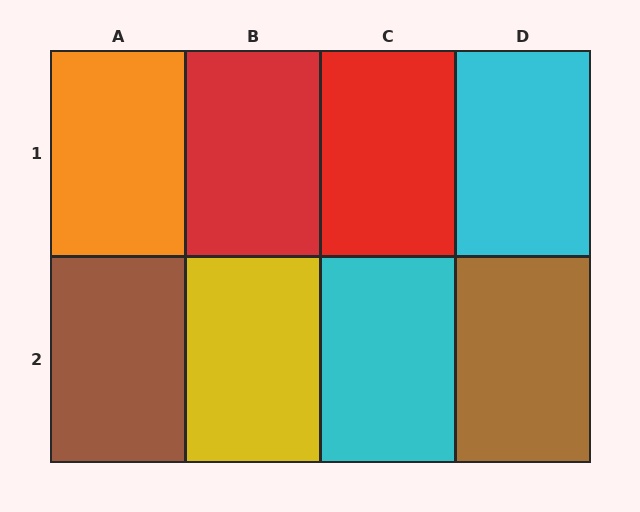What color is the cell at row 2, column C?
Cyan.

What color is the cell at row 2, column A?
Brown.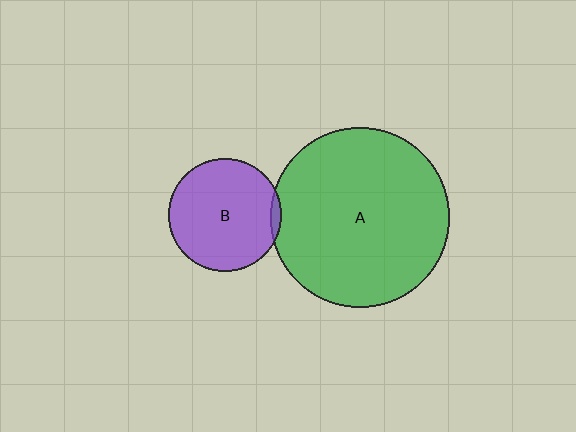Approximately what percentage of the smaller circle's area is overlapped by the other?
Approximately 5%.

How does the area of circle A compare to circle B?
Approximately 2.5 times.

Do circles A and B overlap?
Yes.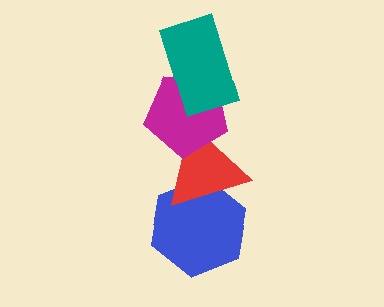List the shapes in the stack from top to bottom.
From top to bottom: the teal rectangle, the magenta pentagon, the red triangle, the blue hexagon.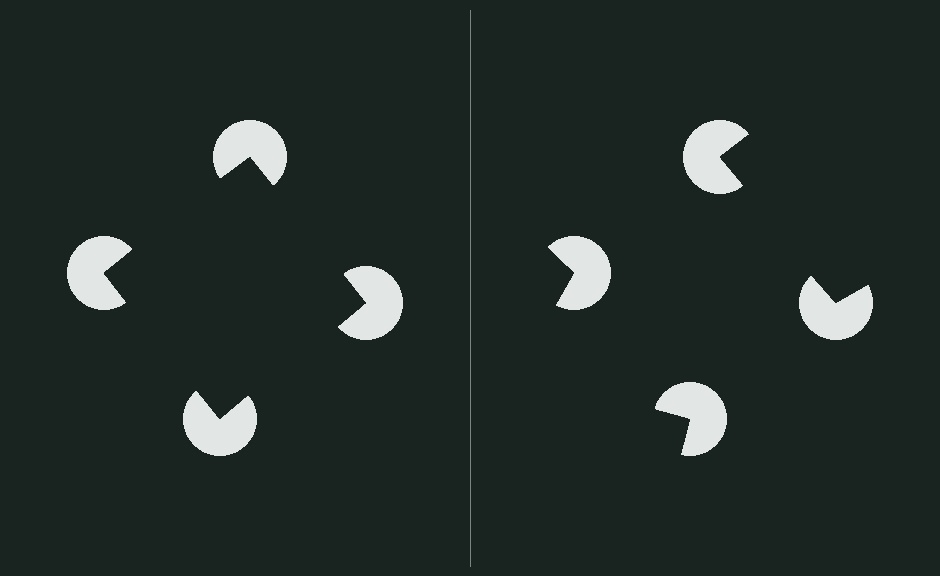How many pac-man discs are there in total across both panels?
8 — 4 on each side.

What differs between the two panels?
The pac-man discs are positioned identically on both sides; only the wedge orientations differ. On the left they align to a square; on the right they are misaligned.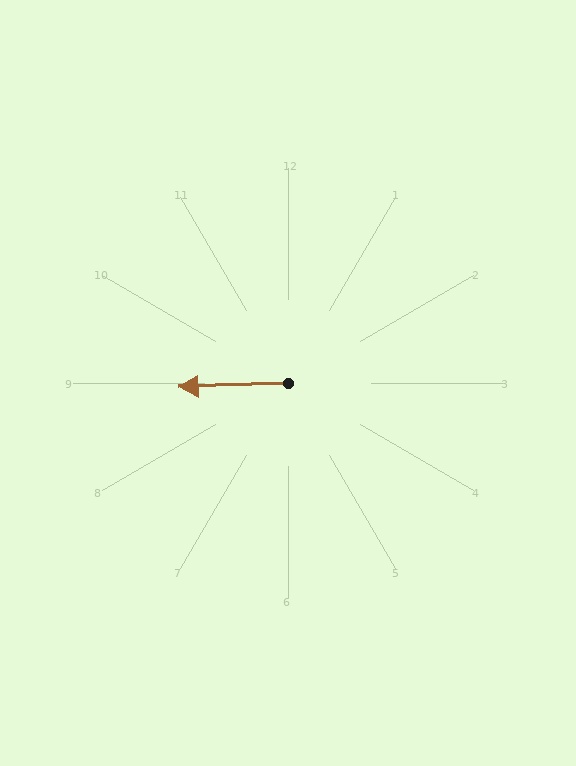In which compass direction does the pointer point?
West.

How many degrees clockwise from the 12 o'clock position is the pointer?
Approximately 268 degrees.